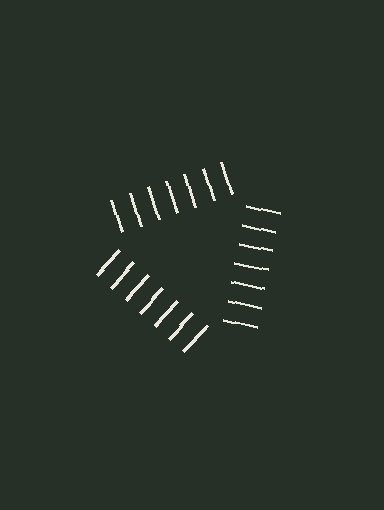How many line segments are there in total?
21 — 7 along each of the 3 edges.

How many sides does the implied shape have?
3 sides — the line-ends trace a triangle.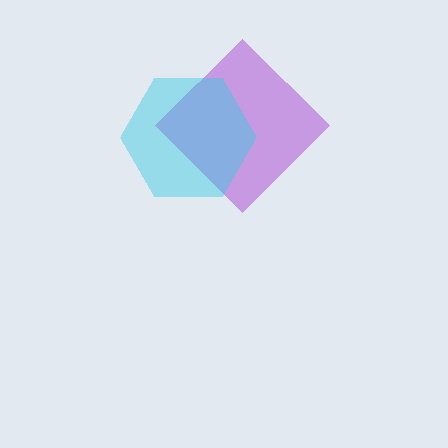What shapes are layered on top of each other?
The layered shapes are: a purple diamond, a cyan hexagon.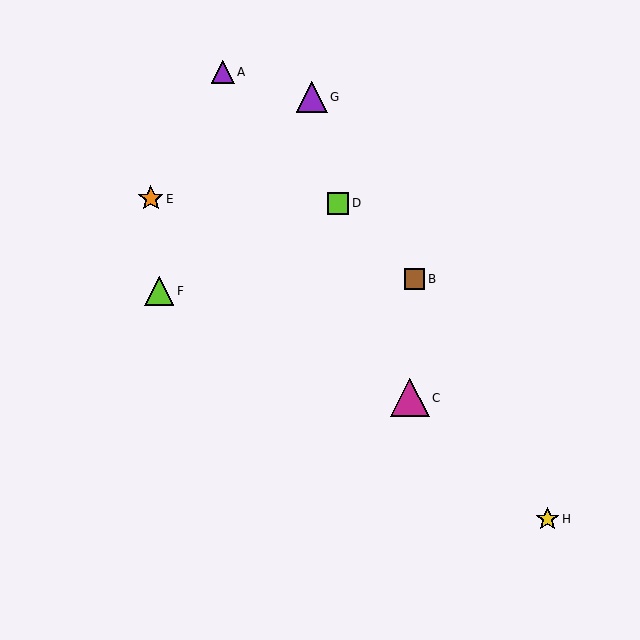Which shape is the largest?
The magenta triangle (labeled C) is the largest.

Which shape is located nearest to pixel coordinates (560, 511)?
The yellow star (labeled H) at (547, 519) is nearest to that location.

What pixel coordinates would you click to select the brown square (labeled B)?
Click at (415, 279) to select the brown square B.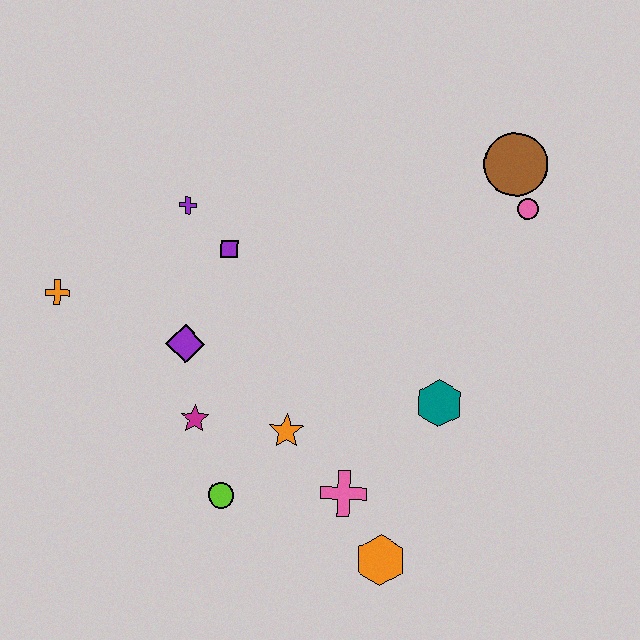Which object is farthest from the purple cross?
The orange hexagon is farthest from the purple cross.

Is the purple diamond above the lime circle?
Yes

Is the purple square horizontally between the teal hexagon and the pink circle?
No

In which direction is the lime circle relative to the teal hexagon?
The lime circle is to the left of the teal hexagon.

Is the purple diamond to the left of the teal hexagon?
Yes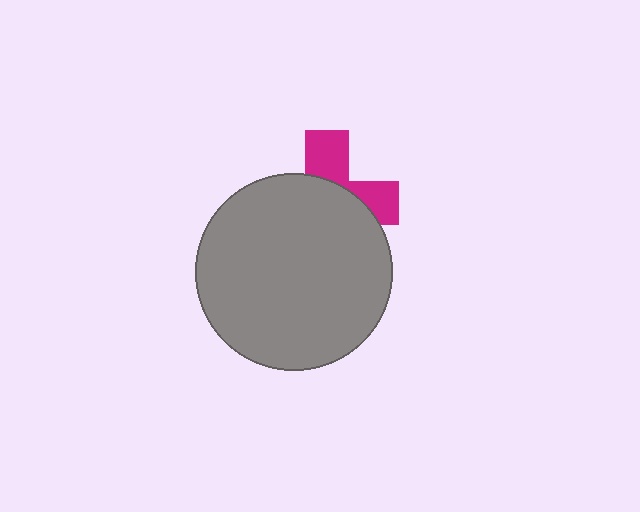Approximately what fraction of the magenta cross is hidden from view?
Roughly 65% of the magenta cross is hidden behind the gray circle.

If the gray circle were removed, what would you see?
You would see the complete magenta cross.